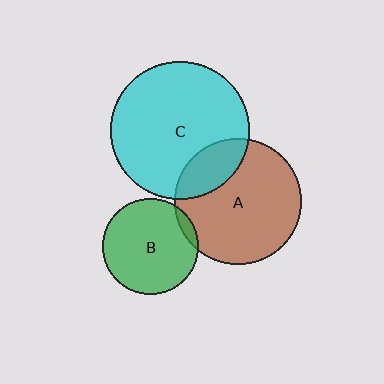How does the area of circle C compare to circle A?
Approximately 1.2 times.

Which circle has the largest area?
Circle C (cyan).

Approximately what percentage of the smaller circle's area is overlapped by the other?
Approximately 5%.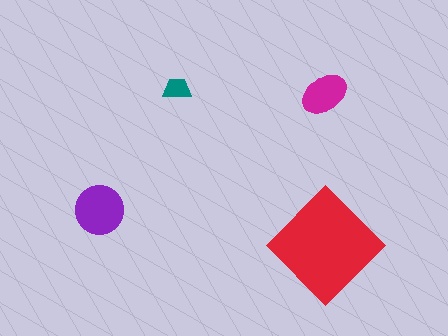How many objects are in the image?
There are 4 objects in the image.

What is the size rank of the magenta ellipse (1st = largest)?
3rd.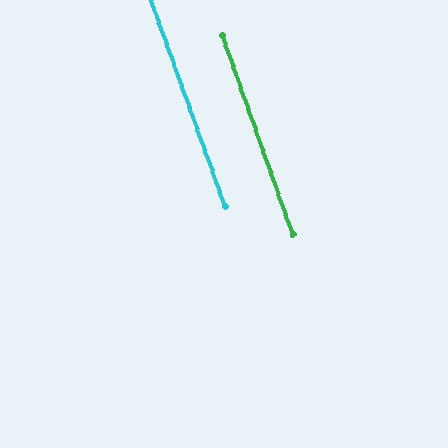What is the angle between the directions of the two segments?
Approximately 0 degrees.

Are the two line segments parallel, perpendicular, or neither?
Parallel — their directions differ by only 0.3°.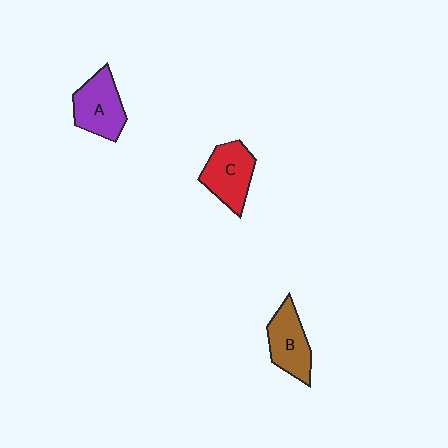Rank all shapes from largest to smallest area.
From largest to smallest: A (purple), C (red), B (brown).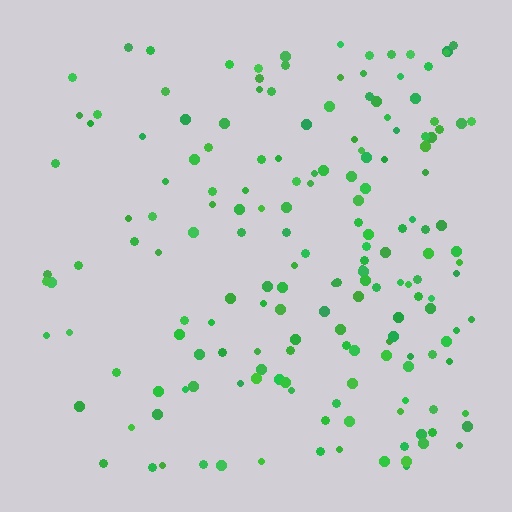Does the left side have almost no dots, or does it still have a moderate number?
Still a moderate number, just noticeably fewer than the right.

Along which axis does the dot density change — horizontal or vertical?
Horizontal.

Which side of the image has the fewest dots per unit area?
The left.